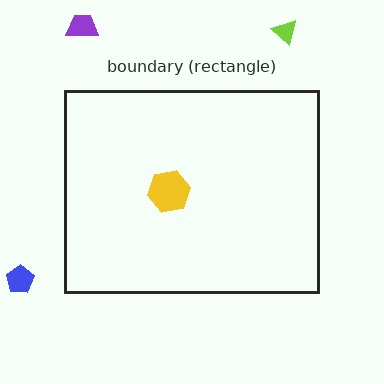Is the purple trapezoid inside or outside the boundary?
Outside.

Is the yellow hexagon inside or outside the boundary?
Inside.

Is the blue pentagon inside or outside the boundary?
Outside.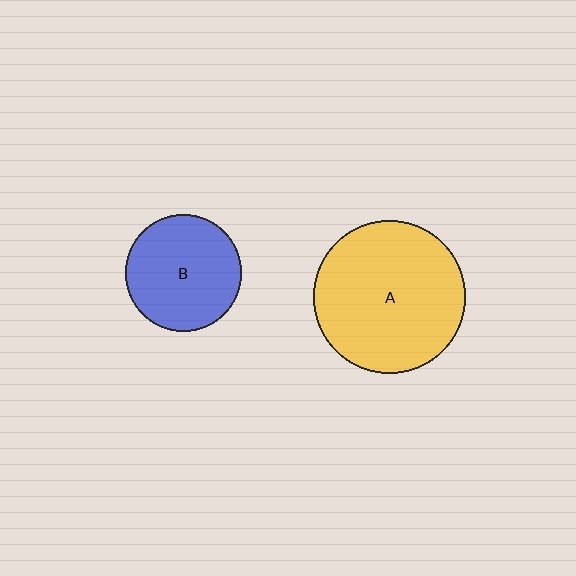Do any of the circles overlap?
No, none of the circles overlap.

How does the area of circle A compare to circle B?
Approximately 1.7 times.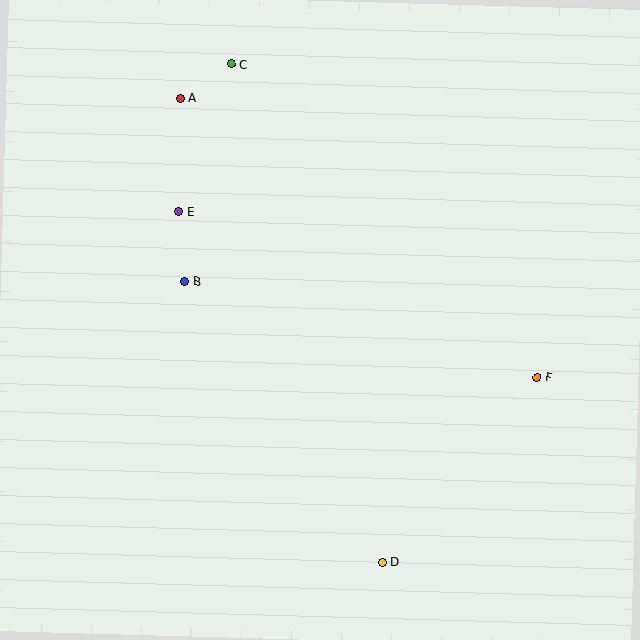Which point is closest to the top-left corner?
Point A is closest to the top-left corner.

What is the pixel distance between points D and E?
The distance between D and E is 405 pixels.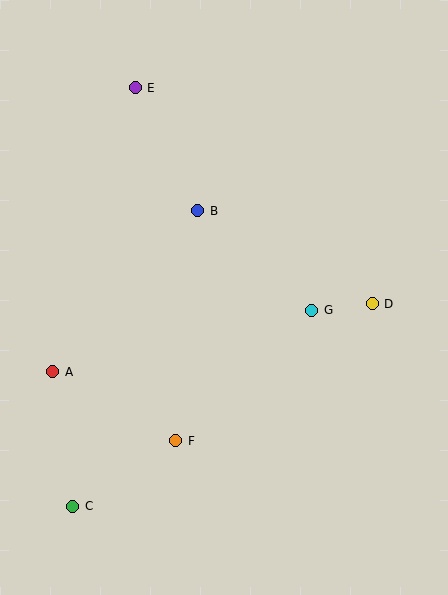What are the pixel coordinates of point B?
Point B is at (198, 211).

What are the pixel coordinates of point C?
Point C is at (73, 506).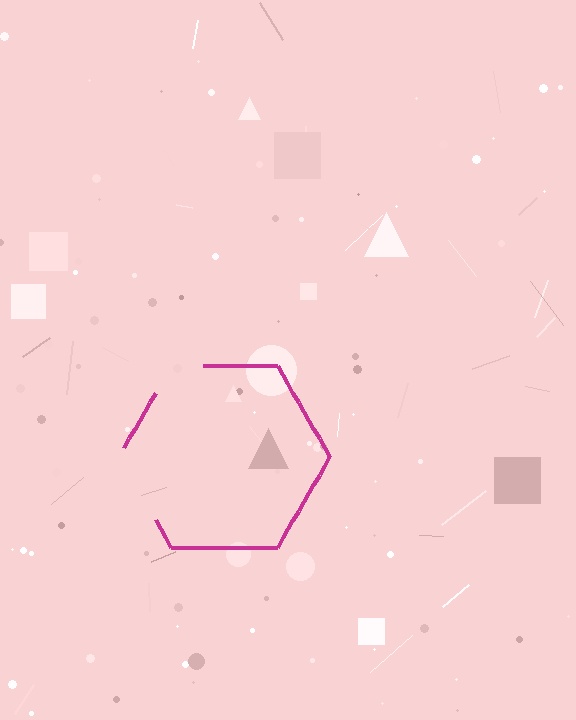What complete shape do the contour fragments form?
The contour fragments form a hexagon.